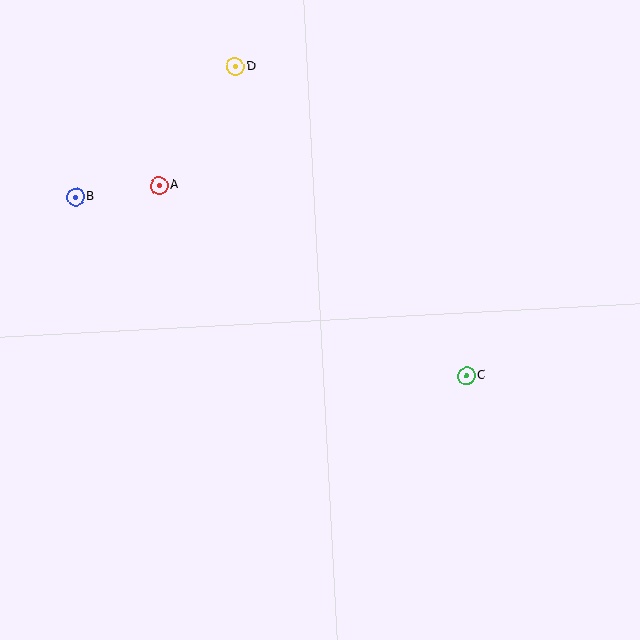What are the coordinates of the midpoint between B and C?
The midpoint between B and C is at (271, 286).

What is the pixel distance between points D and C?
The distance between D and C is 386 pixels.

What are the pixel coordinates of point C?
Point C is at (466, 376).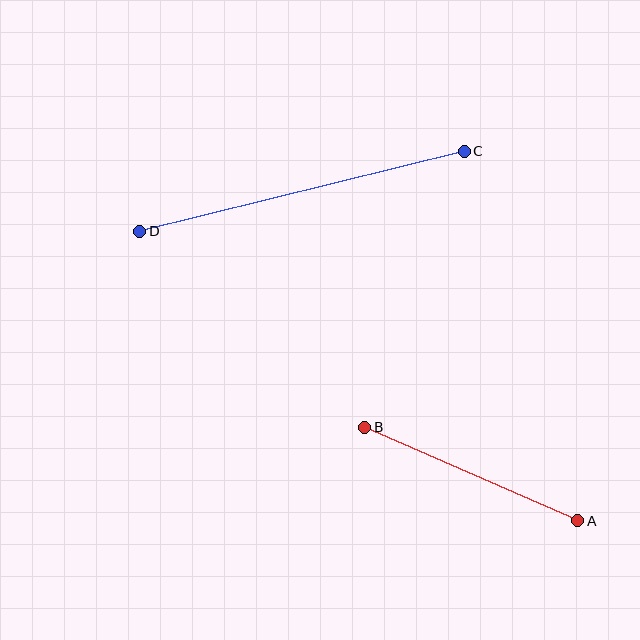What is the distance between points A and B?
The distance is approximately 232 pixels.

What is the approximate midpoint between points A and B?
The midpoint is at approximately (471, 474) pixels.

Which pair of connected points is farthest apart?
Points C and D are farthest apart.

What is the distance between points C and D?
The distance is approximately 335 pixels.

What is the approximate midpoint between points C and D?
The midpoint is at approximately (302, 191) pixels.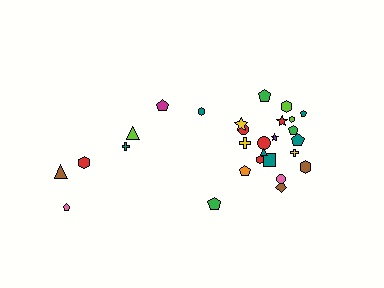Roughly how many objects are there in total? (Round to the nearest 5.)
Roughly 30 objects in total.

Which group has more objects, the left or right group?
The right group.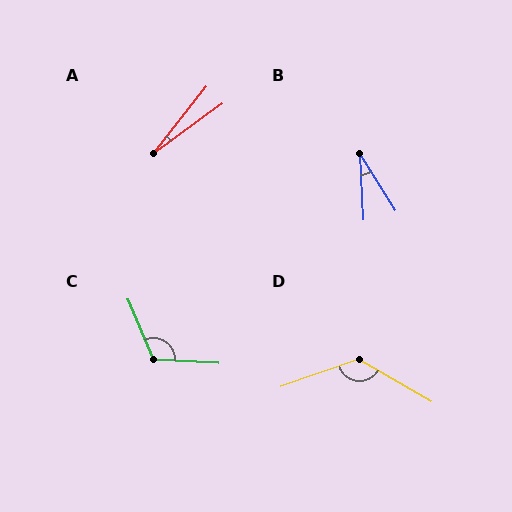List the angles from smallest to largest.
A (15°), B (29°), C (116°), D (131°).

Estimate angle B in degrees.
Approximately 29 degrees.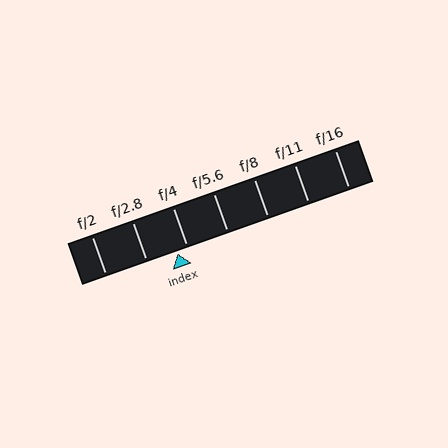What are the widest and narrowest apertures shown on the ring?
The widest aperture shown is f/2 and the narrowest is f/16.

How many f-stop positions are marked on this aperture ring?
There are 7 f-stop positions marked.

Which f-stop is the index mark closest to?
The index mark is closest to f/4.